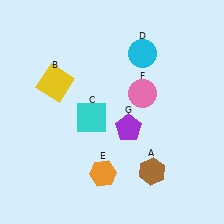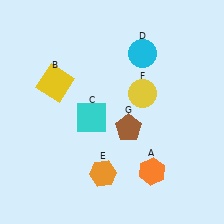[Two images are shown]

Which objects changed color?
A changed from brown to orange. F changed from pink to yellow. G changed from purple to brown.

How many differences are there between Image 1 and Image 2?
There are 3 differences between the two images.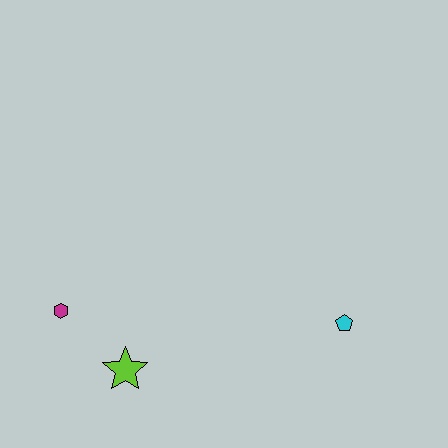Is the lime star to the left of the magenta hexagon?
No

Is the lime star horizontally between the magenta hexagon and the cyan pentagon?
Yes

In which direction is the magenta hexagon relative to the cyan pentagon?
The magenta hexagon is to the left of the cyan pentagon.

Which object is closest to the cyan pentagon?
The lime star is closest to the cyan pentagon.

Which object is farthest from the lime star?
The cyan pentagon is farthest from the lime star.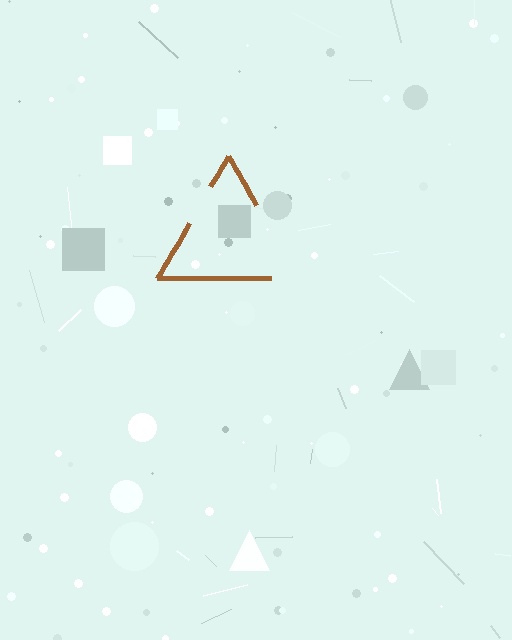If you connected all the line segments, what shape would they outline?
They would outline a triangle.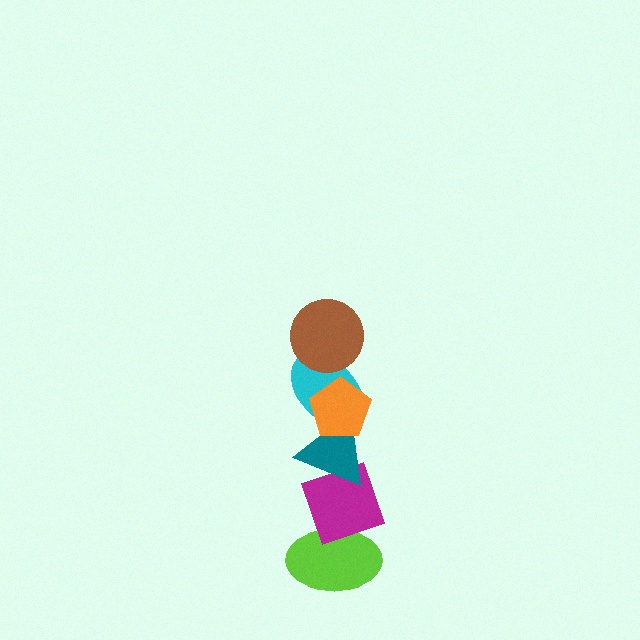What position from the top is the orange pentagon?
The orange pentagon is 2nd from the top.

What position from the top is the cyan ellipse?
The cyan ellipse is 3rd from the top.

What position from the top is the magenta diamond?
The magenta diamond is 5th from the top.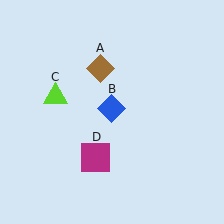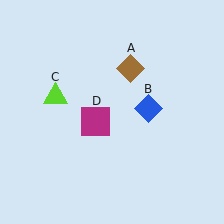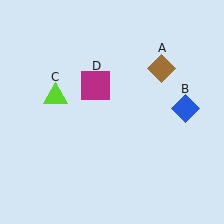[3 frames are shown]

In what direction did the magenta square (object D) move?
The magenta square (object D) moved up.